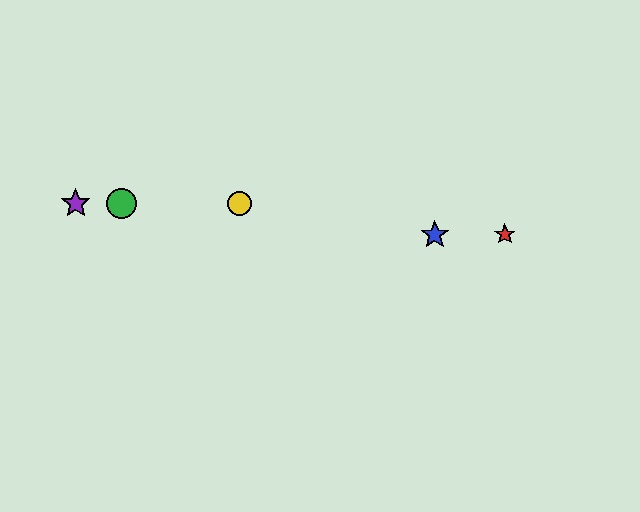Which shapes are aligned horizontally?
The green circle, the yellow circle, the purple star are aligned horizontally.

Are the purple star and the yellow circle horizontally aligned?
Yes, both are at y≈203.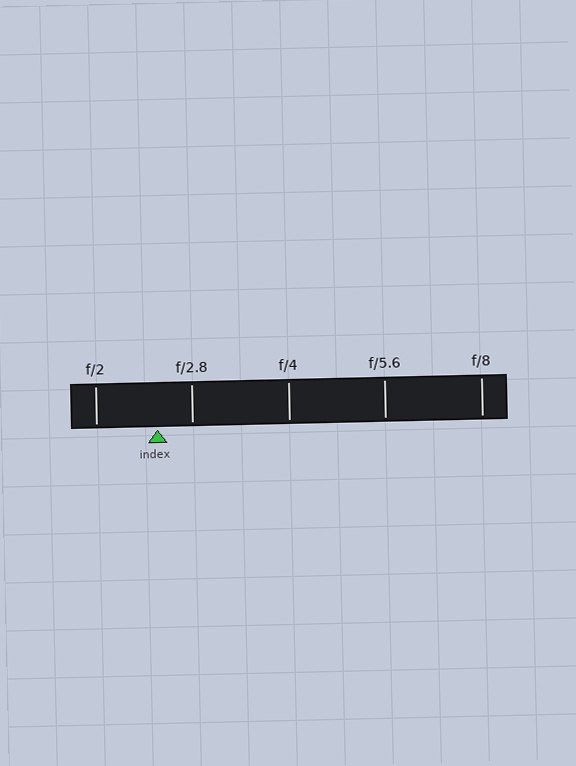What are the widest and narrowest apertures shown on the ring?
The widest aperture shown is f/2 and the narrowest is f/8.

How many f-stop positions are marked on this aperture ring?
There are 5 f-stop positions marked.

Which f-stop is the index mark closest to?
The index mark is closest to f/2.8.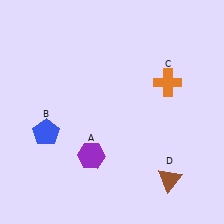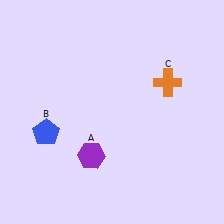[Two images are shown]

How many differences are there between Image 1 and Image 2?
There is 1 difference between the two images.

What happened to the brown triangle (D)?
The brown triangle (D) was removed in Image 2. It was in the bottom-right area of Image 1.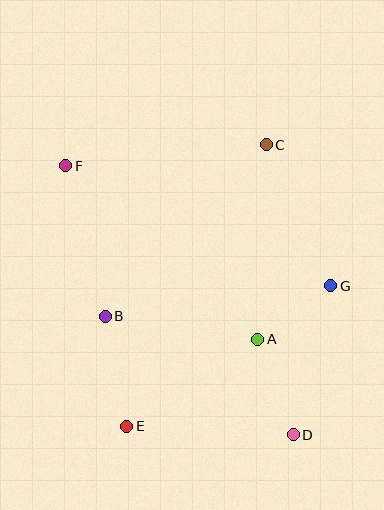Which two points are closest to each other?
Points A and G are closest to each other.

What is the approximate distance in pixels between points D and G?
The distance between D and G is approximately 153 pixels.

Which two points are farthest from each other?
Points D and F are farthest from each other.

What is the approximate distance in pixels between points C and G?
The distance between C and G is approximately 155 pixels.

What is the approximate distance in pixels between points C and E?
The distance between C and E is approximately 314 pixels.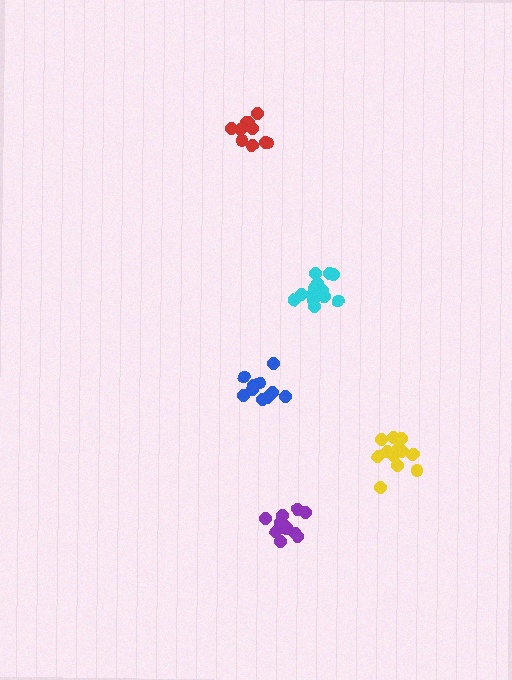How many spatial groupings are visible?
There are 5 spatial groupings.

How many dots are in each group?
Group 1: 11 dots, Group 2: 12 dots, Group 3: 11 dots, Group 4: 11 dots, Group 5: 13 dots (58 total).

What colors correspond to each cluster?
The clusters are colored: purple, yellow, red, blue, cyan.